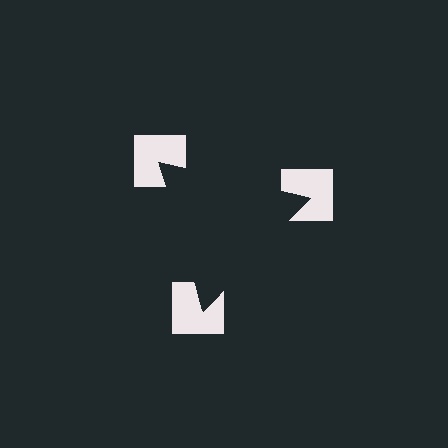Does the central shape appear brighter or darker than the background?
It typically appears slightly darker than the background, even though no actual brightness change is drawn.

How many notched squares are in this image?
There are 3 — one at each vertex of the illusory triangle.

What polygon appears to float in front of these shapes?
An illusory triangle — its edges are inferred from the aligned wedge cuts in the notched squares, not physically drawn.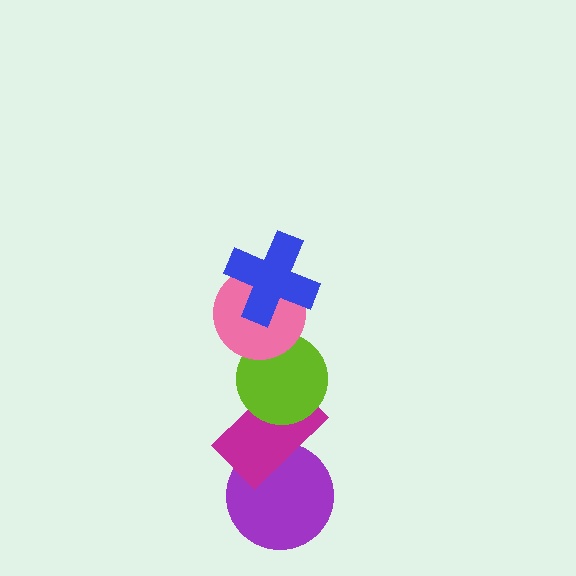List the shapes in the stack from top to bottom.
From top to bottom: the blue cross, the pink circle, the lime circle, the magenta rectangle, the purple circle.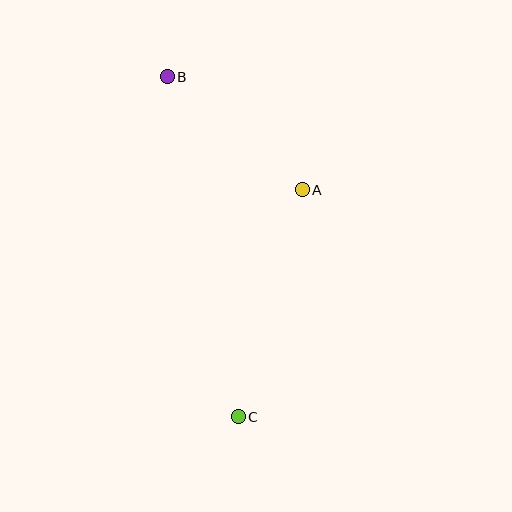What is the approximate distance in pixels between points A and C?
The distance between A and C is approximately 236 pixels.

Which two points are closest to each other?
Points A and B are closest to each other.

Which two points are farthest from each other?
Points B and C are farthest from each other.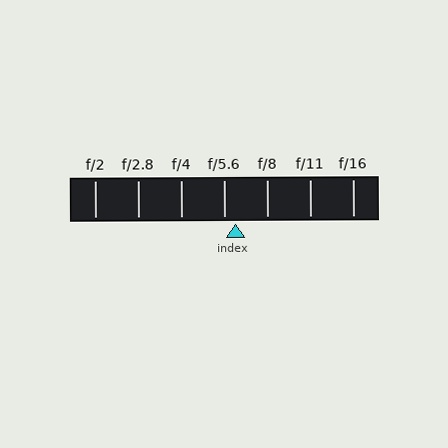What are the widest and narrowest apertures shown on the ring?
The widest aperture shown is f/2 and the narrowest is f/16.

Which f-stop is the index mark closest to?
The index mark is closest to f/5.6.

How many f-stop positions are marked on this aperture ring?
There are 7 f-stop positions marked.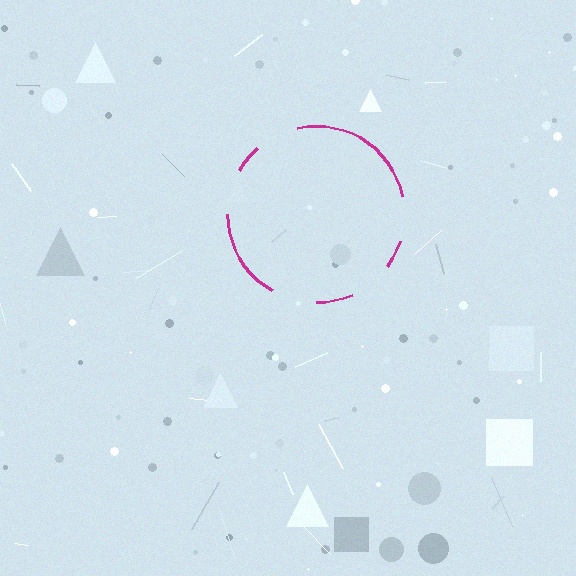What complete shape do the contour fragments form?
The contour fragments form a circle.